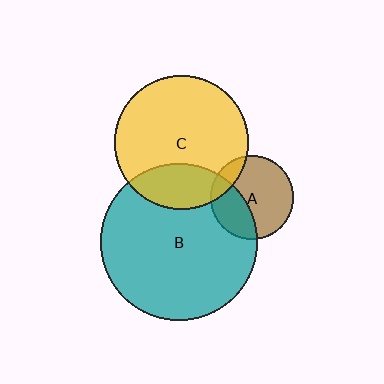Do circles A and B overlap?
Yes.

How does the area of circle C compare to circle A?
Approximately 2.6 times.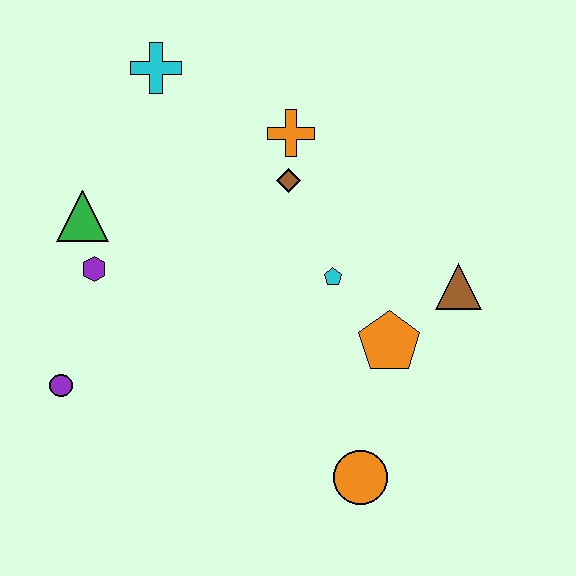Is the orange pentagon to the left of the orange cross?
No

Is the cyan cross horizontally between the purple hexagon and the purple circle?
No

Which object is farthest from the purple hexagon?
The brown triangle is farthest from the purple hexagon.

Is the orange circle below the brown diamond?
Yes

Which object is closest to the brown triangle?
The orange pentagon is closest to the brown triangle.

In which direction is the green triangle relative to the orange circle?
The green triangle is to the left of the orange circle.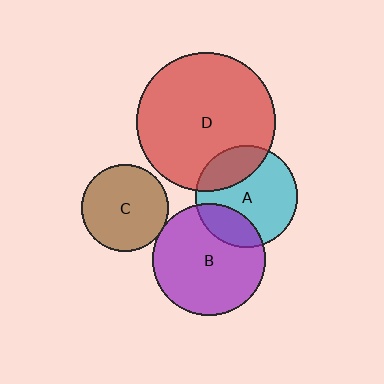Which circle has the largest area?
Circle D (red).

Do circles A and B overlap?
Yes.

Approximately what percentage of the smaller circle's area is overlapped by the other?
Approximately 25%.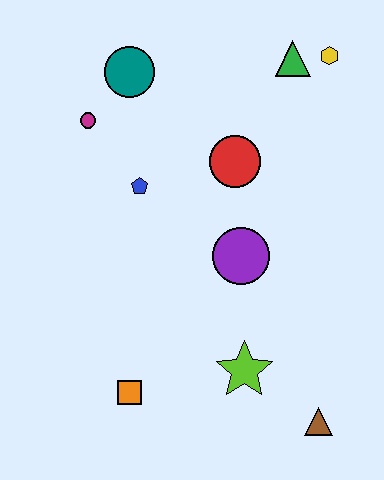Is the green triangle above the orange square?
Yes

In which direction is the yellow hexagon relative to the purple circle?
The yellow hexagon is above the purple circle.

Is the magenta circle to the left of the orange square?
Yes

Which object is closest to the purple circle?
The red circle is closest to the purple circle.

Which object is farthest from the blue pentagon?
The brown triangle is farthest from the blue pentagon.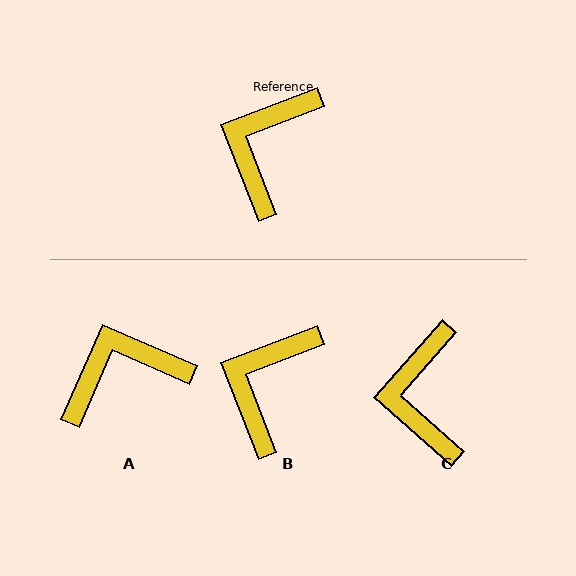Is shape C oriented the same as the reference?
No, it is off by about 28 degrees.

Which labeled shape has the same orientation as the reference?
B.